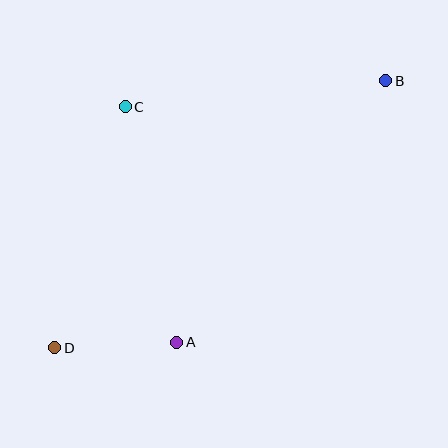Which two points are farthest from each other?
Points B and D are farthest from each other.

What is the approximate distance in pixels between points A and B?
The distance between A and B is approximately 335 pixels.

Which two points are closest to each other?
Points A and D are closest to each other.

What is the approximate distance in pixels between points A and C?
The distance between A and C is approximately 241 pixels.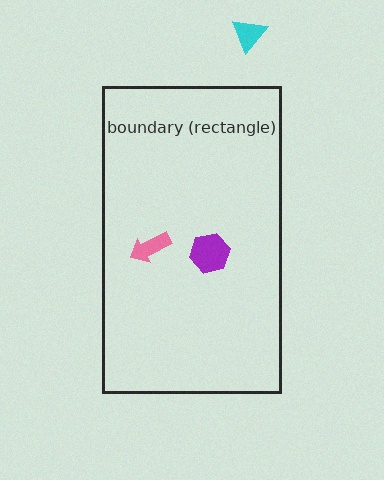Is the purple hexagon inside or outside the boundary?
Inside.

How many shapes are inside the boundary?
2 inside, 1 outside.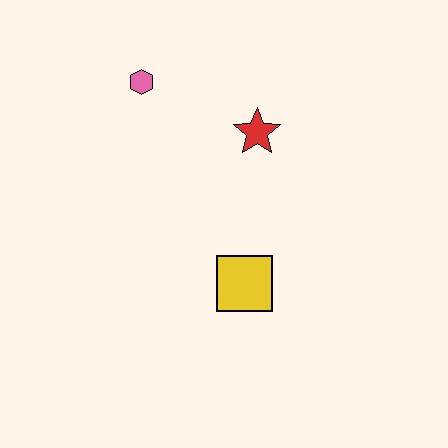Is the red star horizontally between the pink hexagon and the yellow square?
No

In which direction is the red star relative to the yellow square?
The red star is above the yellow square.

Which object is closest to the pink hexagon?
The red star is closest to the pink hexagon.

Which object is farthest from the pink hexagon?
The yellow square is farthest from the pink hexagon.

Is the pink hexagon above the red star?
Yes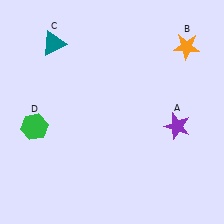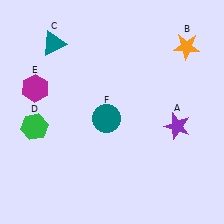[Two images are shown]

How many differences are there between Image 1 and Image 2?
There are 2 differences between the two images.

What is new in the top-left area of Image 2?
A magenta hexagon (E) was added in the top-left area of Image 2.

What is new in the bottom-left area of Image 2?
A teal circle (F) was added in the bottom-left area of Image 2.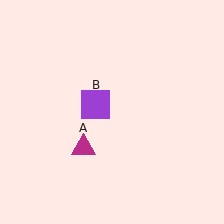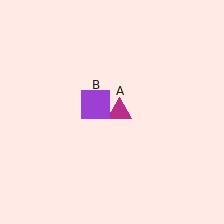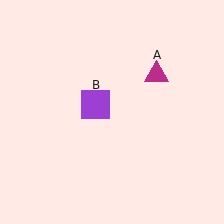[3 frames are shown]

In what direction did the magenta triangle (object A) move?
The magenta triangle (object A) moved up and to the right.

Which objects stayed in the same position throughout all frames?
Purple square (object B) remained stationary.